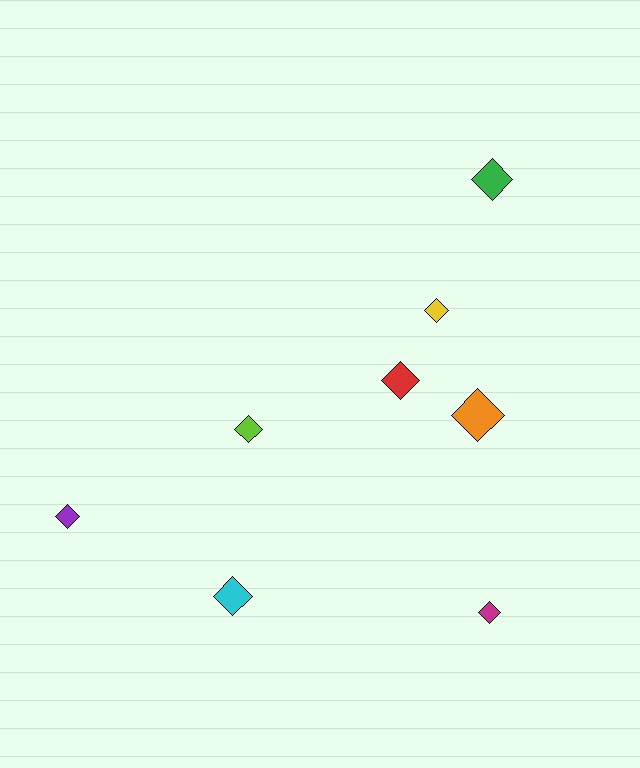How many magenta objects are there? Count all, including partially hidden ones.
There is 1 magenta object.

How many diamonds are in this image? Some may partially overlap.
There are 8 diamonds.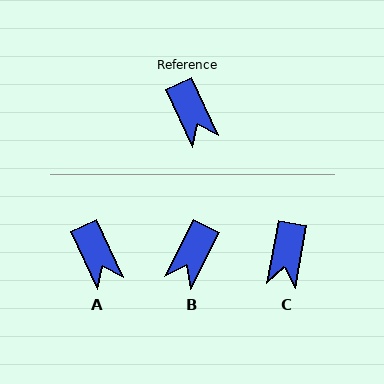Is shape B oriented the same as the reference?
No, it is off by about 51 degrees.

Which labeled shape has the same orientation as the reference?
A.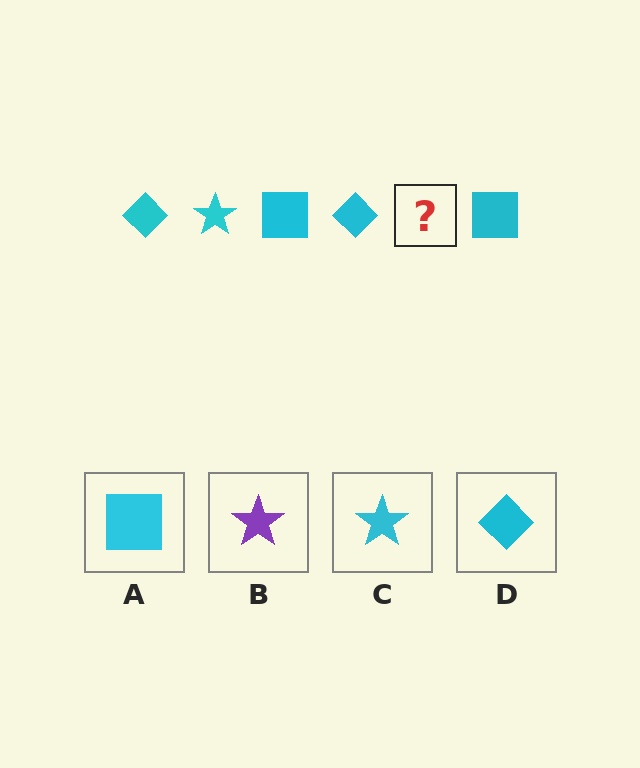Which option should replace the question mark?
Option C.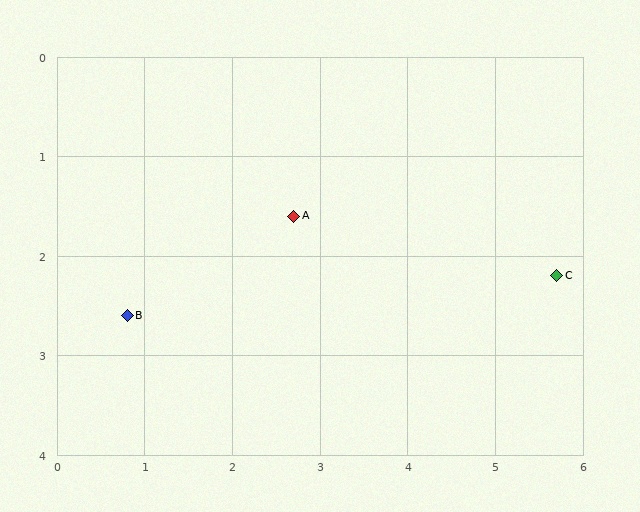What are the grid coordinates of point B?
Point B is at approximately (0.8, 2.6).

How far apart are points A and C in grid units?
Points A and C are about 3.1 grid units apart.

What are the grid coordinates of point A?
Point A is at approximately (2.7, 1.6).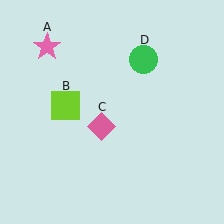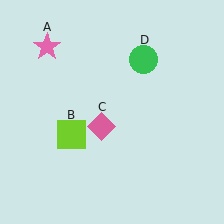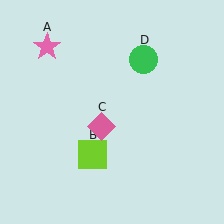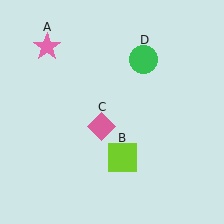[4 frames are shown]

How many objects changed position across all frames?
1 object changed position: lime square (object B).